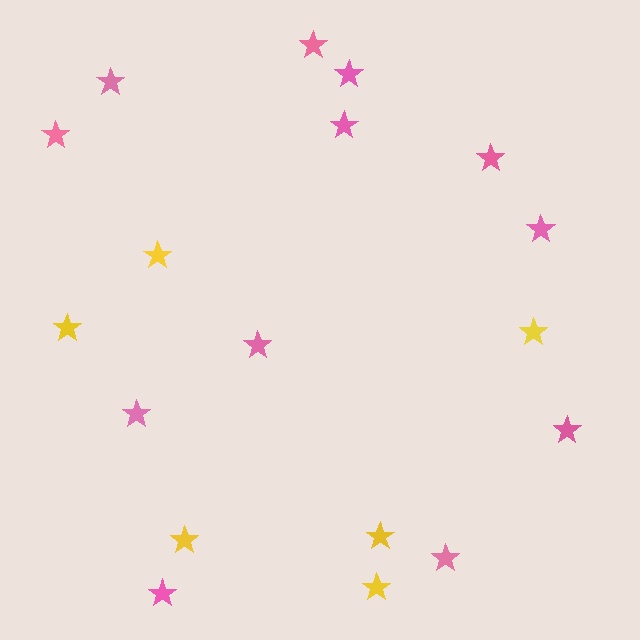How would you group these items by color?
There are 2 groups: one group of yellow stars (6) and one group of pink stars (12).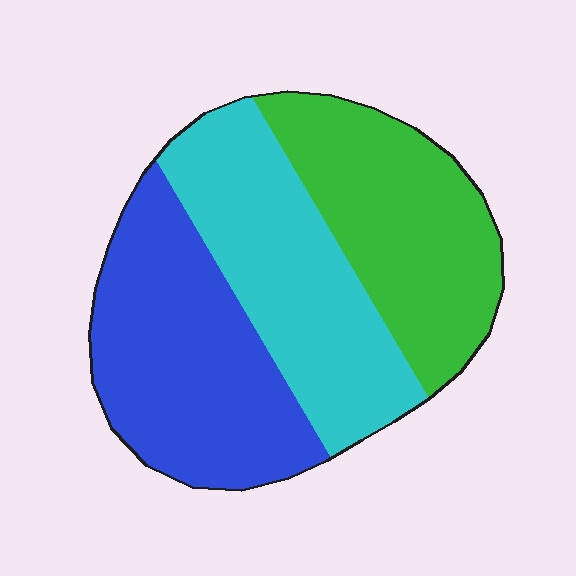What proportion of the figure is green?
Green covers roughly 30% of the figure.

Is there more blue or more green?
Blue.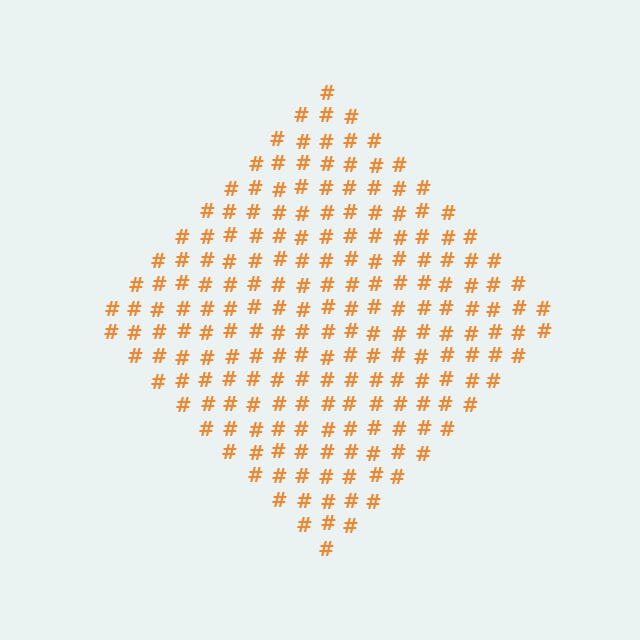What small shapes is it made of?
It is made of small hash symbols.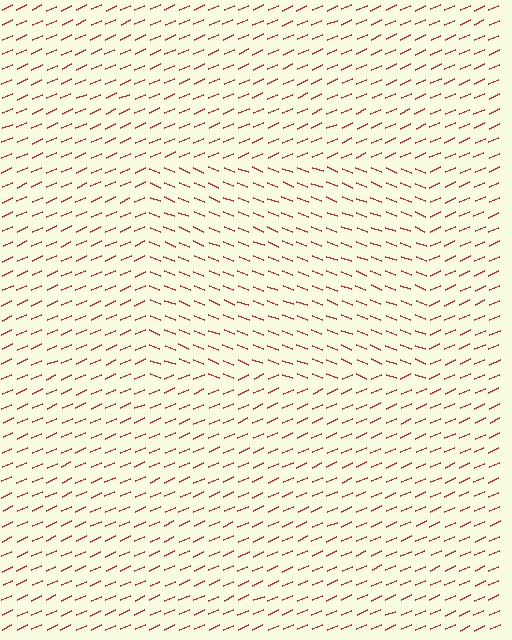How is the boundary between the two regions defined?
The boundary is defined purely by a change in line orientation (approximately 45 degrees difference). All lines are the same color and thickness.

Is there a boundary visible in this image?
Yes, there is a texture boundary formed by a change in line orientation.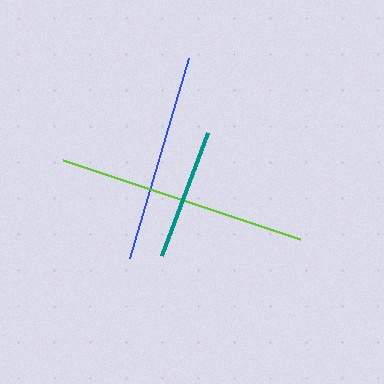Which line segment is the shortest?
The teal line is the shortest at approximately 132 pixels.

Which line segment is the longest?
The lime line is the longest at approximately 250 pixels.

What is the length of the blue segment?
The blue segment is approximately 208 pixels long.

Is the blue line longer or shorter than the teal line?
The blue line is longer than the teal line.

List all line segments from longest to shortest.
From longest to shortest: lime, blue, teal.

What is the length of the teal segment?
The teal segment is approximately 132 pixels long.